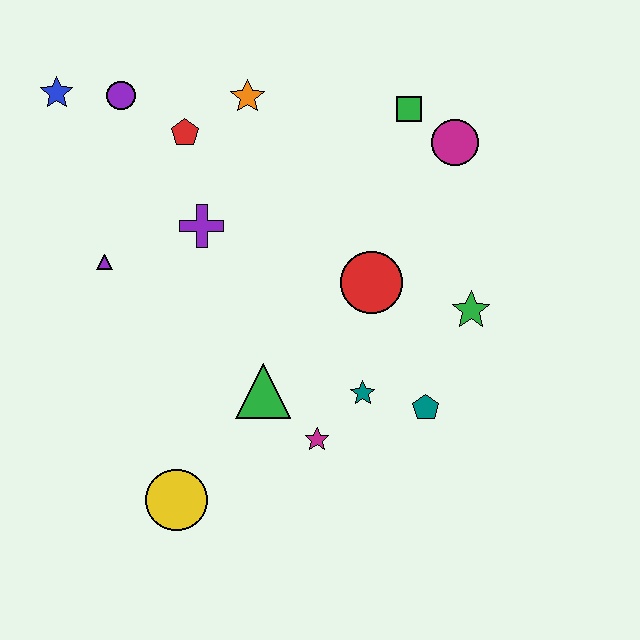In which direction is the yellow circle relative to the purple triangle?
The yellow circle is below the purple triangle.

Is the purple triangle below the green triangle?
No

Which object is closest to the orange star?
The red pentagon is closest to the orange star.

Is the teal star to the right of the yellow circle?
Yes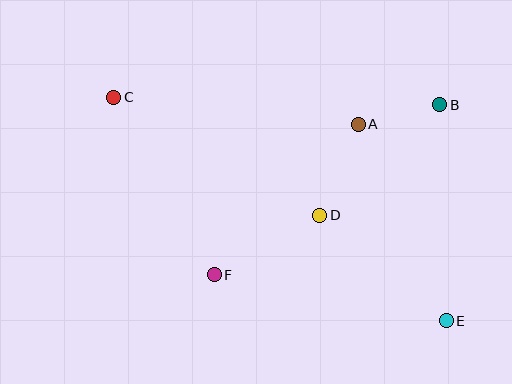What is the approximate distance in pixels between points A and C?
The distance between A and C is approximately 246 pixels.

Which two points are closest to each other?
Points A and B are closest to each other.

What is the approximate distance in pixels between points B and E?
The distance between B and E is approximately 216 pixels.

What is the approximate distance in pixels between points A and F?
The distance between A and F is approximately 209 pixels.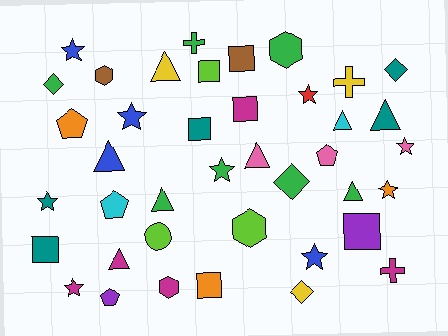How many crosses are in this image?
There are 3 crosses.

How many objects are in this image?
There are 40 objects.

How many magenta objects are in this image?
There are 5 magenta objects.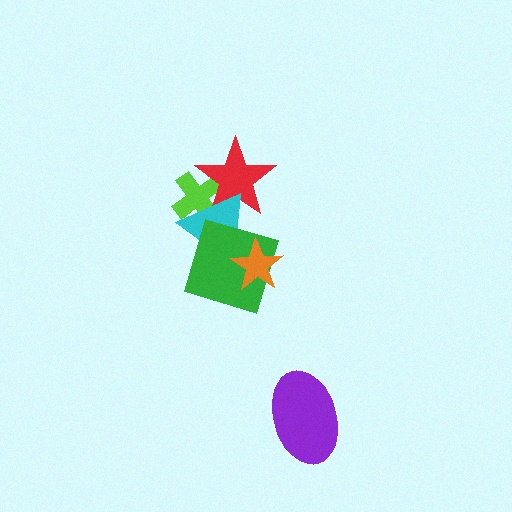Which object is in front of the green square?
The orange star is in front of the green square.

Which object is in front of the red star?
The cyan triangle is in front of the red star.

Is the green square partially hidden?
Yes, it is partially covered by another shape.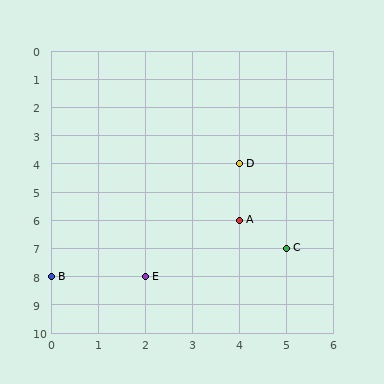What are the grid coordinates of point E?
Point E is at grid coordinates (2, 8).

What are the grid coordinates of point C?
Point C is at grid coordinates (5, 7).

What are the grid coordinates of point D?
Point D is at grid coordinates (4, 4).